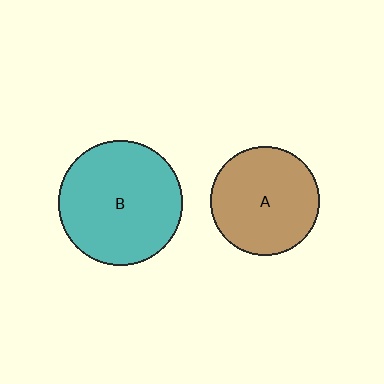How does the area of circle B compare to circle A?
Approximately 1.3 times.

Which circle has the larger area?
Circle B (teal).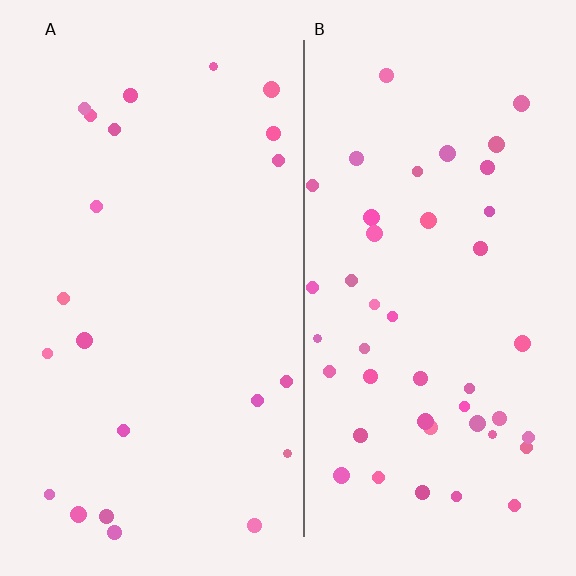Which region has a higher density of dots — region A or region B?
B (the right).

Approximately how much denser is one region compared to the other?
Approximately 2.1× — region B over region A.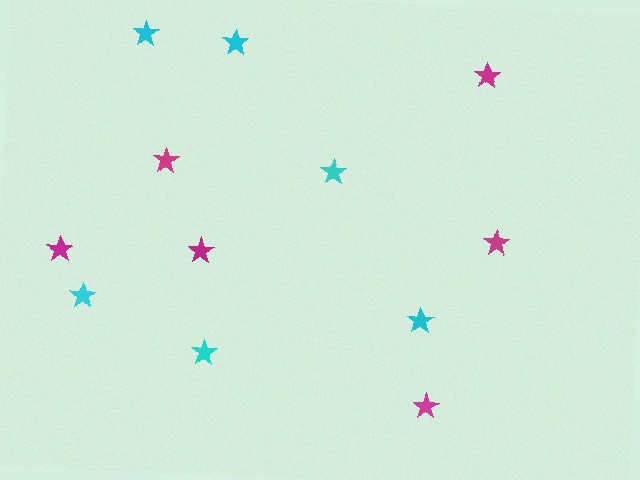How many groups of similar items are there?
There are 2 groups: one group of magenta stars (6) and one group of cyan stars (6).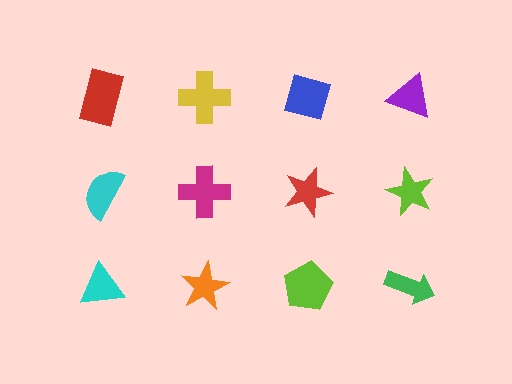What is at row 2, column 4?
A lime star.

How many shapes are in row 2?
4 shapes.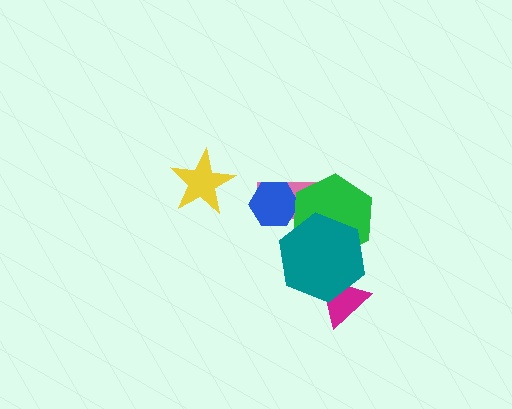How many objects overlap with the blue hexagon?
2 objects overlap with the blue hexagon.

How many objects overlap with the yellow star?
0 objects overlap with the yellow star.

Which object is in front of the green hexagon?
The teal hexagon is in front of the green hexagon.